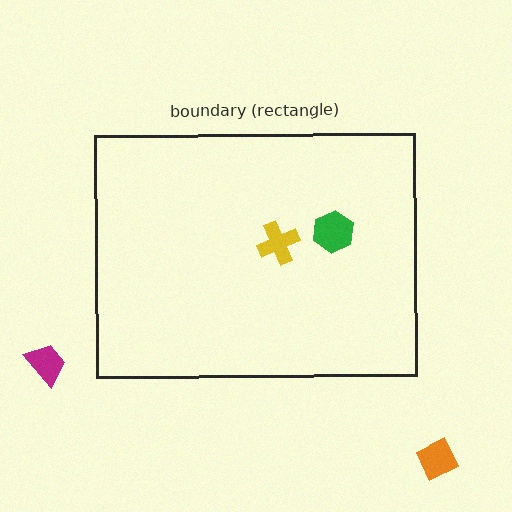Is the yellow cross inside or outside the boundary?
Inside.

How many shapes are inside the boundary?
2 inside, 2 outside.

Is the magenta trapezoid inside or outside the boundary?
Outside.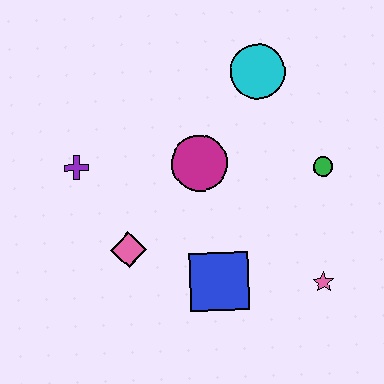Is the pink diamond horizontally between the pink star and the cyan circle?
No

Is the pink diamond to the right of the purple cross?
Yes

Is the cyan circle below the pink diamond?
No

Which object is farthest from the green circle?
The purple cross is farthest from the green circle.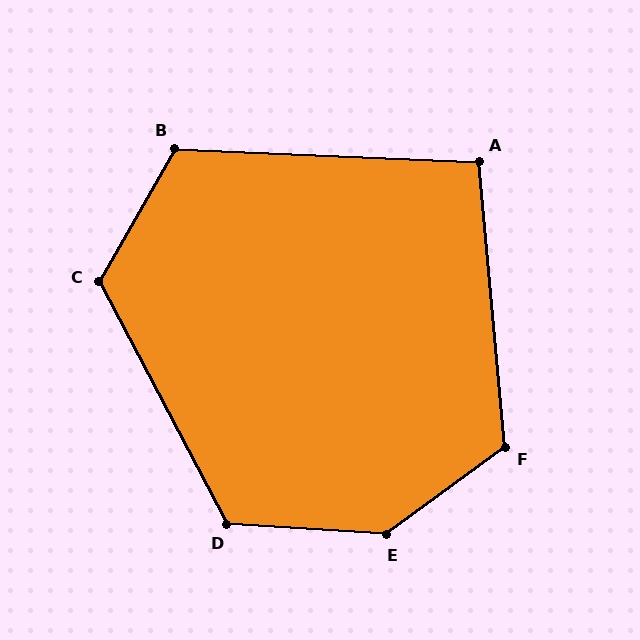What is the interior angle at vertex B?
Approximately 117 degrees (obtuse).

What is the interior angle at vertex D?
Approximately 122 degrees (obtuse).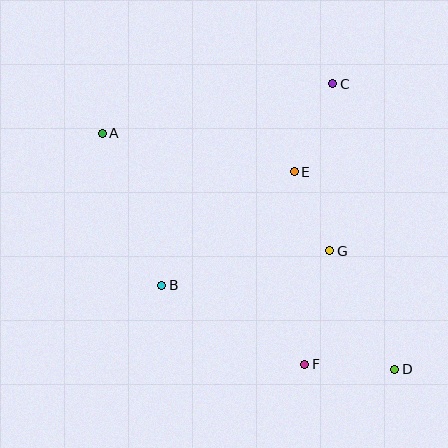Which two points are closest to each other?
Points E and G are closest to each other.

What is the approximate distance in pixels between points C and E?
The distance between C and E is approximately 97 pixels.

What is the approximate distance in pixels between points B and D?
The distance between B and D is approximately 247 pixels.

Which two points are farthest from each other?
Points A and D are farthest from each other.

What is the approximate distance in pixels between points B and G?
The distance between B and G is approximately 171 pixels.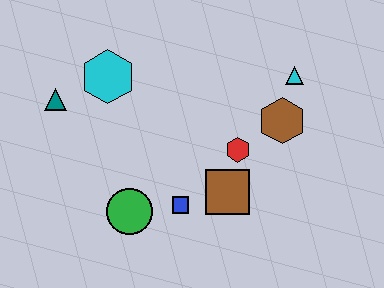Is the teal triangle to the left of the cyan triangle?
Yes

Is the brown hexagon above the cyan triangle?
No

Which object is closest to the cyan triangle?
The brown hexagon is closest to the cyan triangle.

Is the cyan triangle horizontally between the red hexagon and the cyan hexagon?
No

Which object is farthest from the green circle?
The cyan triangle is farthest from the green circle.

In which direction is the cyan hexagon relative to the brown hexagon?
The cyan hexagon is to the left of the brown hexagon.